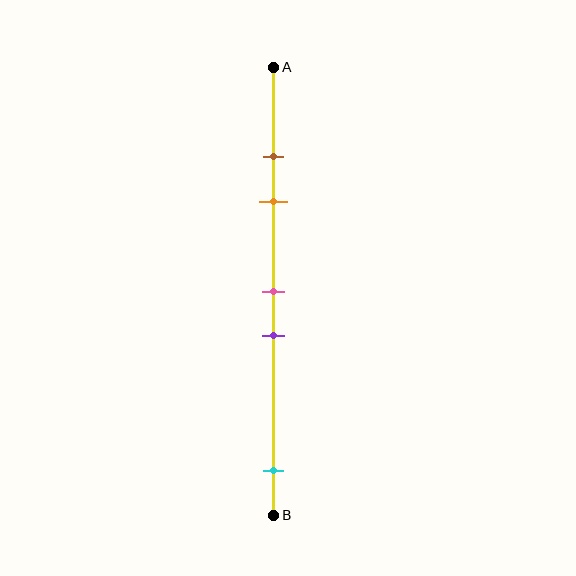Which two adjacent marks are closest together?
The brown and orange marks are the closest adjacent pair.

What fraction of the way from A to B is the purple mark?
The purple mark is approximately 60% (0.6) of the way from A to B.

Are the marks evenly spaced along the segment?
No, the marks are not evenly spaced.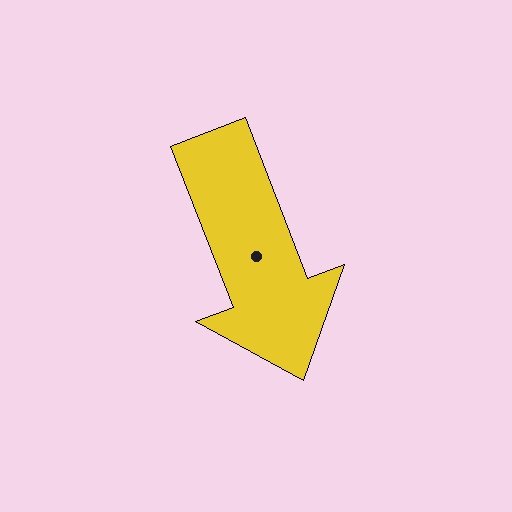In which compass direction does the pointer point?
South.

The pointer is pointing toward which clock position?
Roughly 5 o'clock.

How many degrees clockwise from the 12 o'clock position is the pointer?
Approximately 159 degrees.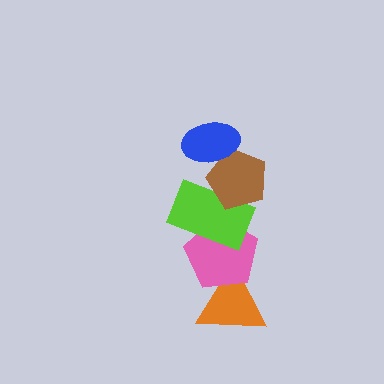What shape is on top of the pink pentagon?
The lime rectangle is on top of the pink pentagon.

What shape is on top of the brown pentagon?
The blue ellipse is on top of the brown pentagon.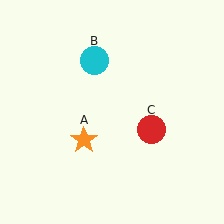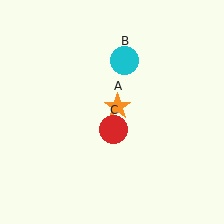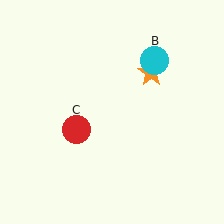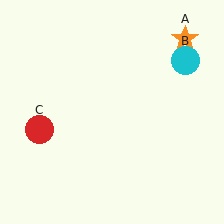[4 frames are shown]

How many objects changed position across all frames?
3 objects changed position: orange star (object A), cyan circle (object B), red circle (object C).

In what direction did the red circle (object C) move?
The red circle (object C) moved left.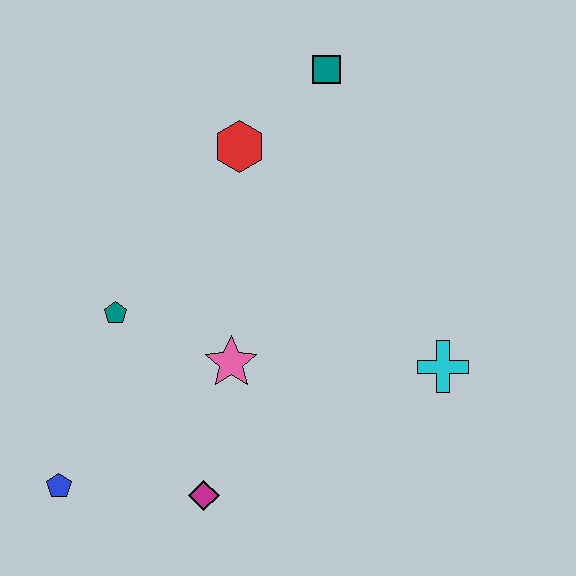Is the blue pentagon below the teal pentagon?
Yes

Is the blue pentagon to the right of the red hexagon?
No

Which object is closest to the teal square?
The red hexagon is closest to the teal square.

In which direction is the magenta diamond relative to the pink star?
The magenta diamond is below the pink star.